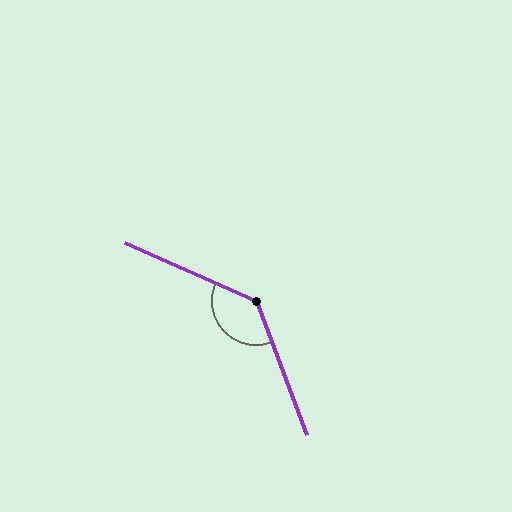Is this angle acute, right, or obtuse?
It is obtuse.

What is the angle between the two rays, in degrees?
Approximately 134 degrees.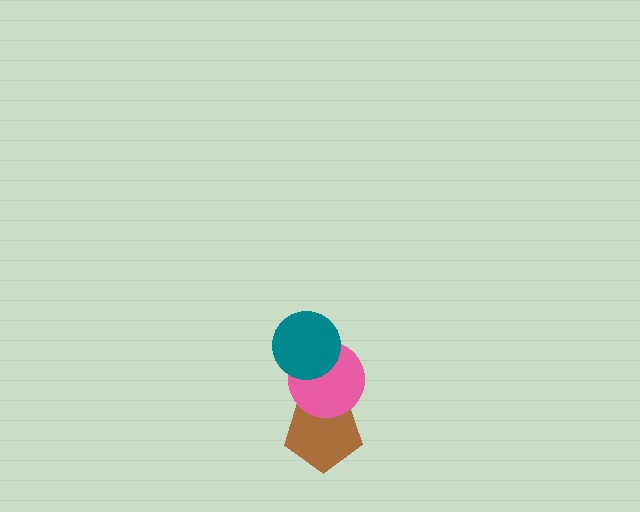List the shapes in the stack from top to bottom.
From top to bottom: the teal circle, the pink circle, the brown pentagon.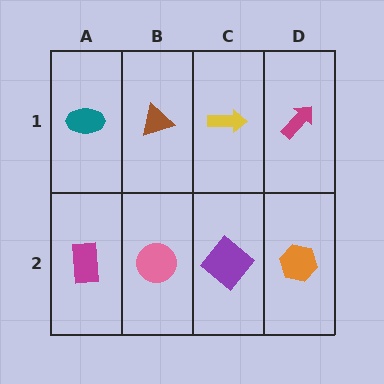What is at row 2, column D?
An orange hexagon.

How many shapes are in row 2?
4 shapes.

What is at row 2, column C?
A purple diamond.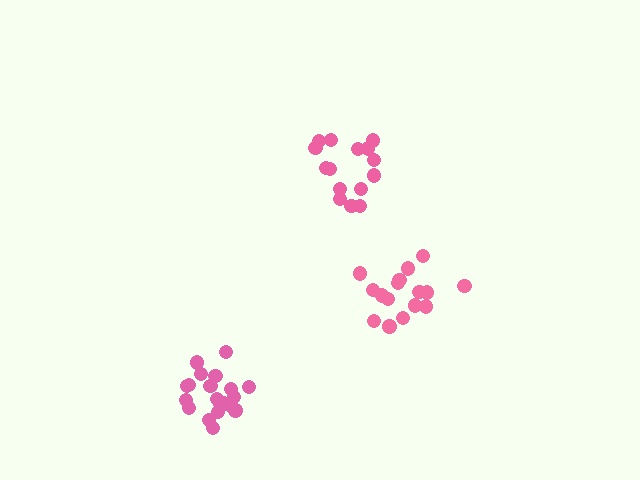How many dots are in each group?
Group 1: 21 dots, Group 2: 15 dots, Group 3: 16 dots (52 total).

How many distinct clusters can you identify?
There are 3 distinct clusters.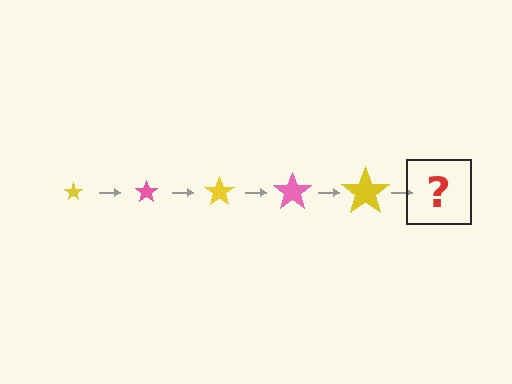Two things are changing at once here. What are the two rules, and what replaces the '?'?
The two rules are that the star grows larger each step and the color cycles through yellow and pink. The '?' should be a pink star, larger than the previous one.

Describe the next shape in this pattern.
It should be a pink star, larger than the previous one.